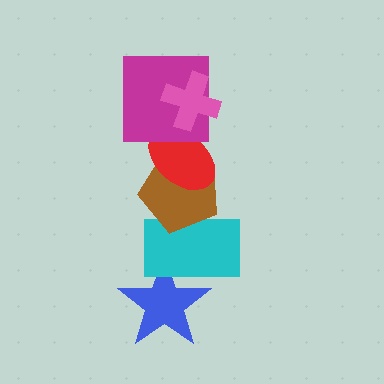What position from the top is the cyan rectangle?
The cyan rectangle is 5th from the top.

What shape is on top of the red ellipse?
The magenta square is on top of the red ellipse.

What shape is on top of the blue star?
The cyan rectangle is on top of the blue star.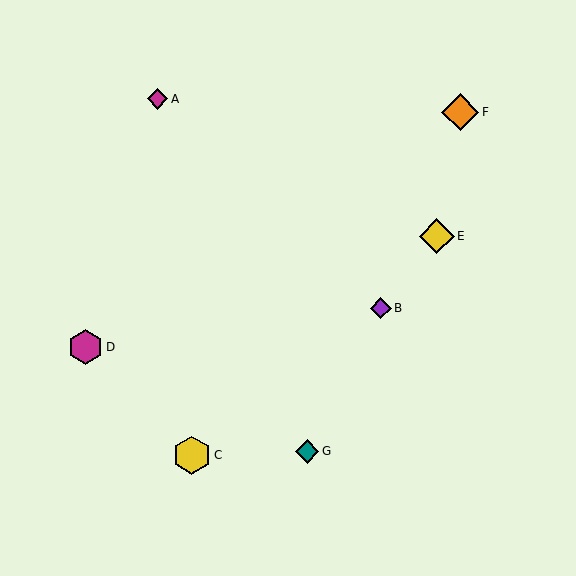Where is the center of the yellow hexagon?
The center of the yellow hexagon is at (192, 455).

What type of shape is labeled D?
Shape D is a magenta hexagon.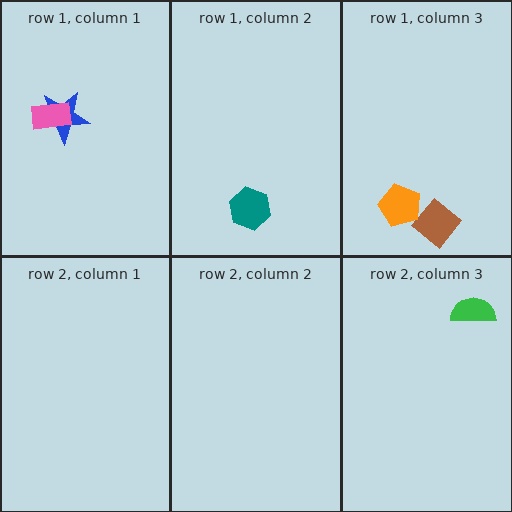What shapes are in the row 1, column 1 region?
The blue star, the pink rectangle.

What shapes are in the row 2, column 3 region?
The green semicircle.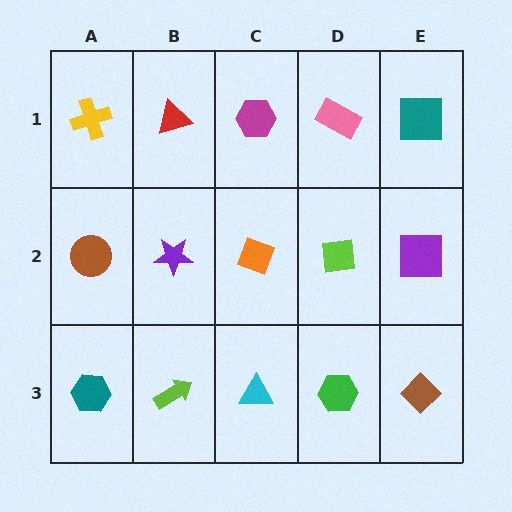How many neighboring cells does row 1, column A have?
2.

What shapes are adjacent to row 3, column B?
A purple star (row 2, column B), a teal hexagon (row 3, column A), a cyan triangle (row 3, column C).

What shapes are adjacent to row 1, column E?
A purple square (row 2, column E), a pink rectangle (row 1, column D).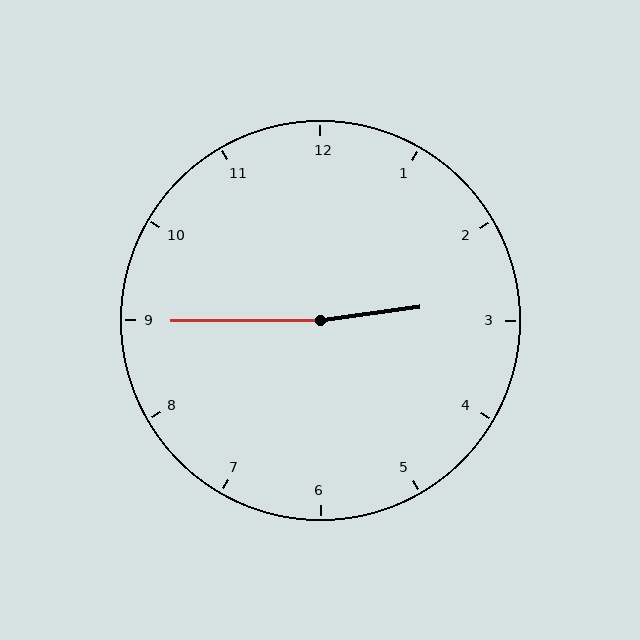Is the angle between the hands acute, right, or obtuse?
It is obtuse.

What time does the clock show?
2:45.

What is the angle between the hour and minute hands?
Approximately 172 degrees.